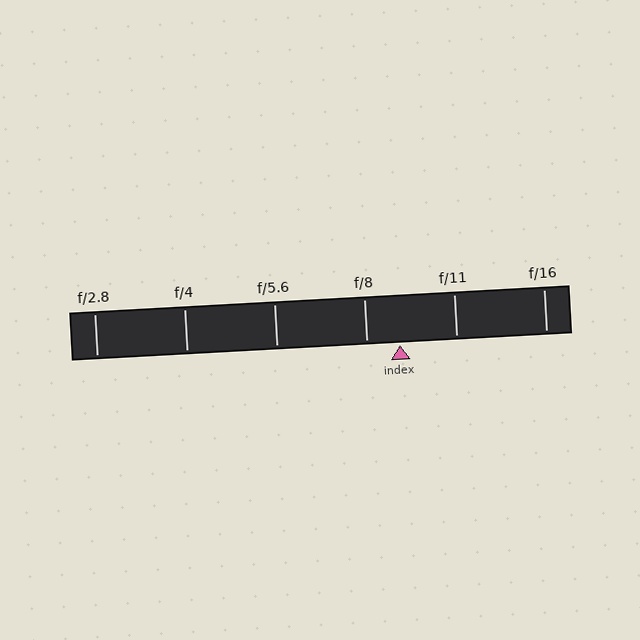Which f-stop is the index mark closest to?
The index mark is closest to f/8.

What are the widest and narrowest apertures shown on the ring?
The widest aperture shown is f/2.8 and the narrowest is f/16.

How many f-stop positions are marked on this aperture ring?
There are 6 f-stop positions marked.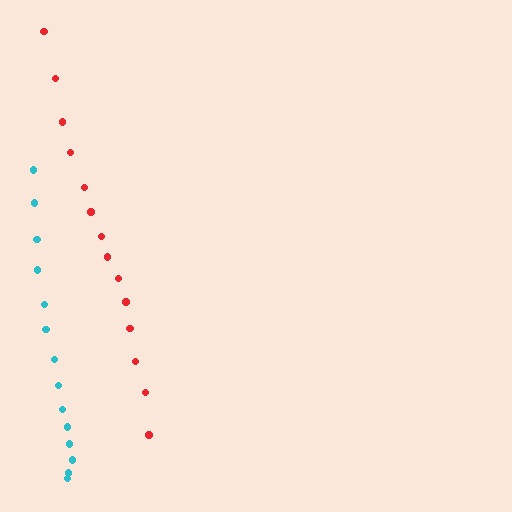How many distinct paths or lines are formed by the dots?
There are 2 distinct paths.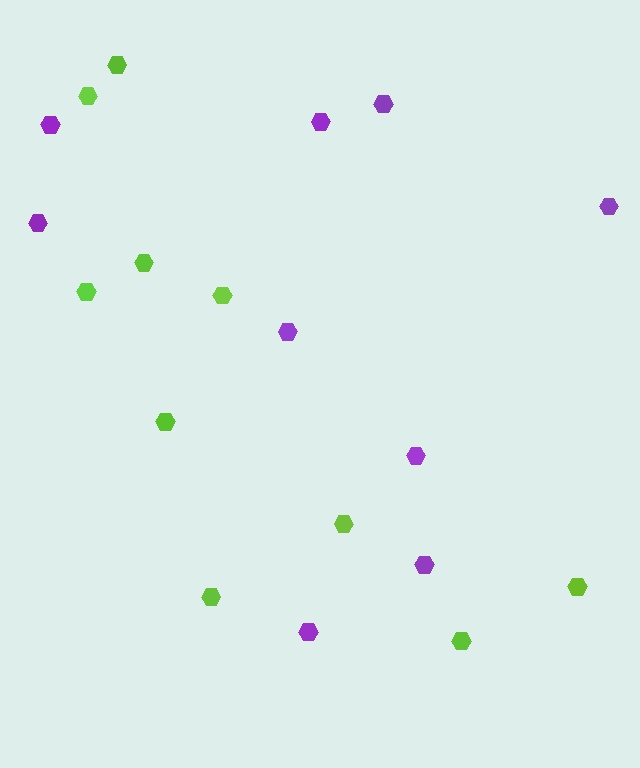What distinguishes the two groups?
There are 2 groups: one group of lime hexagons (10) and one group of purple hexagons (9).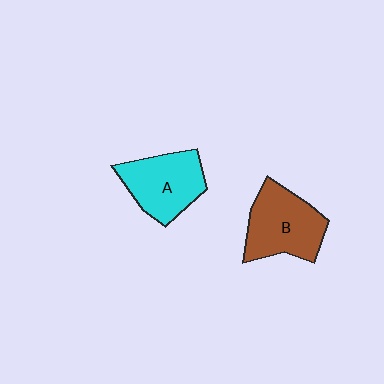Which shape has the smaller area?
Shape A (cyan).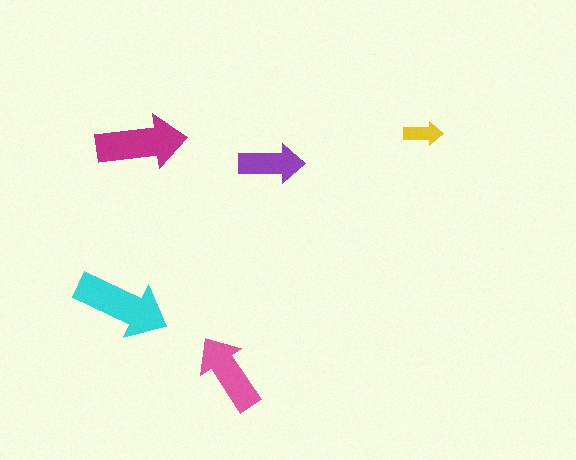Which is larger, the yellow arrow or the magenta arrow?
The magenta one.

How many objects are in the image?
There are 5 objects in the image.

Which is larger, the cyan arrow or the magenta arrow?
The cyan one.